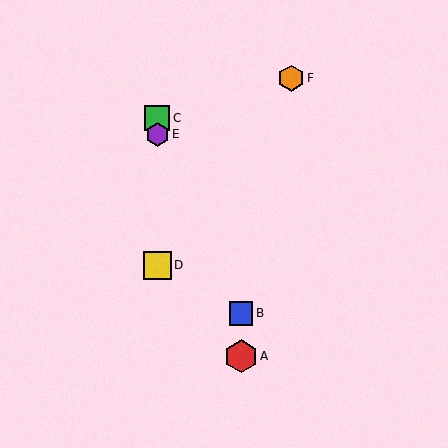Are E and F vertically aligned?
No, E is at x≈157 and F is at x≈291.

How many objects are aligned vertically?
3 objects (C, D, E) are aligned vertically.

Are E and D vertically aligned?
Yes, both are at x≈157.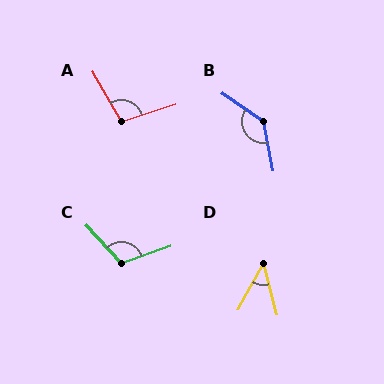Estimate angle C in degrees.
Approximately 114 degrees.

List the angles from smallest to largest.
D (44°), A (102°), C (114°), B (135°).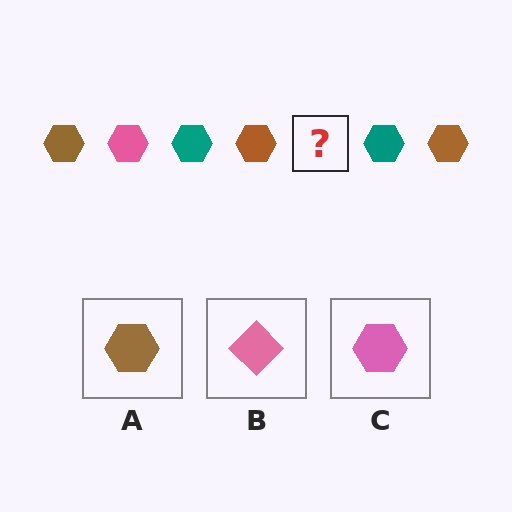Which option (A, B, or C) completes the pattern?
C.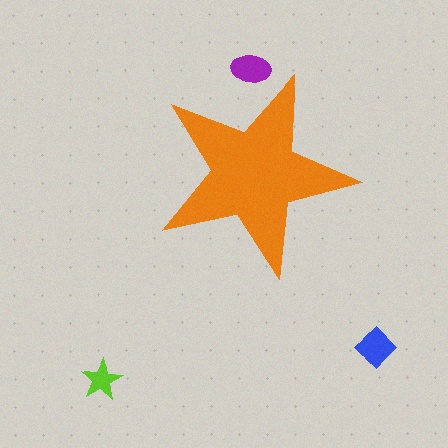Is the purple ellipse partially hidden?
Yes, the purple ellipse is partially hidden behind the orange star.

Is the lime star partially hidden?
No, the lime star is fully visible.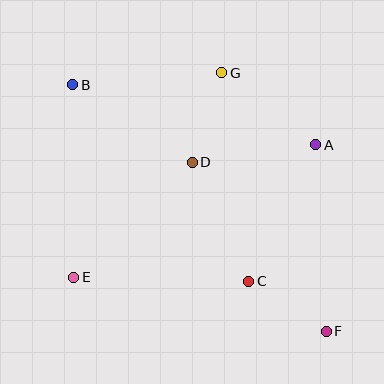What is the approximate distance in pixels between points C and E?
The distance between C and E is approximately 175 pixels.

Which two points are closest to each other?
Points C and F are closest to each other.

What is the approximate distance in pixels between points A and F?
The distance between A and F is approximately 187 pixels.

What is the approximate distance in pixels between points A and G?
The distance between A and G is approximately 118 pixels.